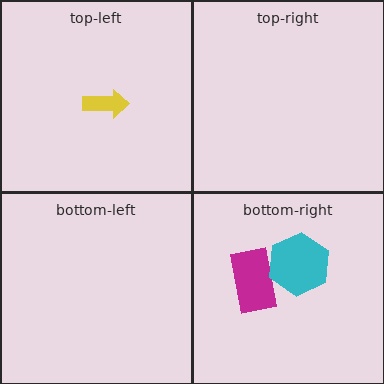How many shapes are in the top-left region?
1.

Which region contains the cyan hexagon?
The bottom-right region.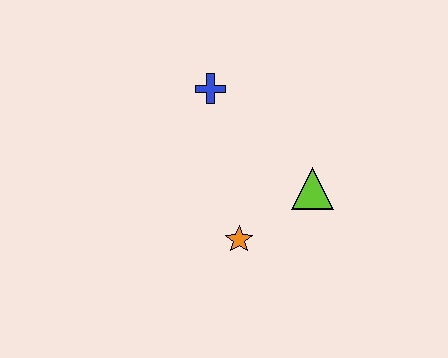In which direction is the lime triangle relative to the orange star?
The lime triangle is to the right of the orange star.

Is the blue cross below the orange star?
No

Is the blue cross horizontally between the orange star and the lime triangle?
No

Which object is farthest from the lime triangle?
The blue cross is farthest from the lime triangle.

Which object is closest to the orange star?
The lime triangle is closest to the orange star.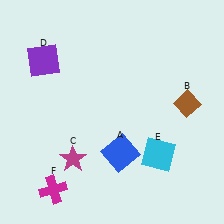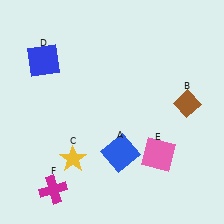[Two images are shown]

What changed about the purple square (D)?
In Image 1, D is purple. In Image 2, it changed to blue.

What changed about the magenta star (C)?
In Image 1, C is magenta. In Image 2, it changed to yellow.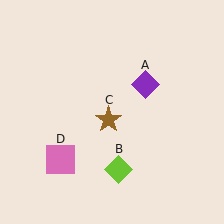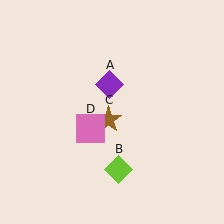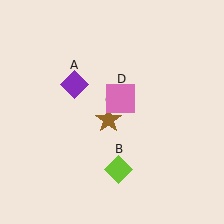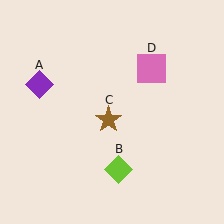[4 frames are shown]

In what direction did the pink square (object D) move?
The pink square (object D) moved up and to the right.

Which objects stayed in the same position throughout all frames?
Lime diamond (object B) and brown star (object C) remained stationary.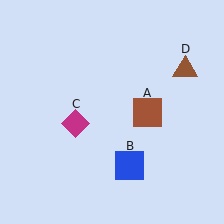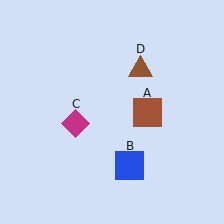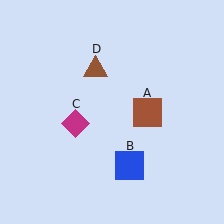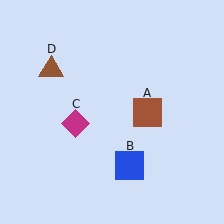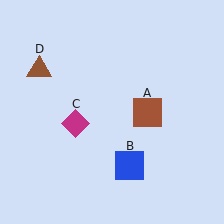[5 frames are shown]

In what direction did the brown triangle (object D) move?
The brown triangle (object D) moved left.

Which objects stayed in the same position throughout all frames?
Brown square (object A) and blue square (object B) and magenta diamond (object C) remained stationary.